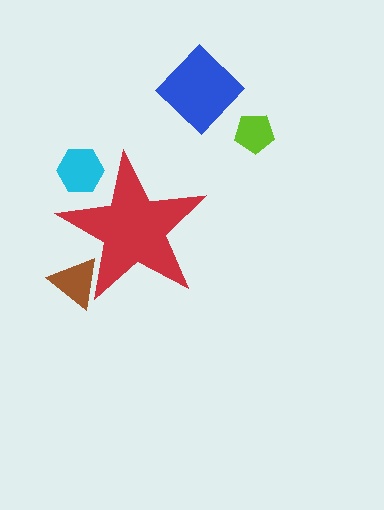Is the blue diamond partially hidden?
No, the blue diamond is fully visible.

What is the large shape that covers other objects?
A red star.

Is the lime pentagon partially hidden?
No, the lime pentagon is fully visible.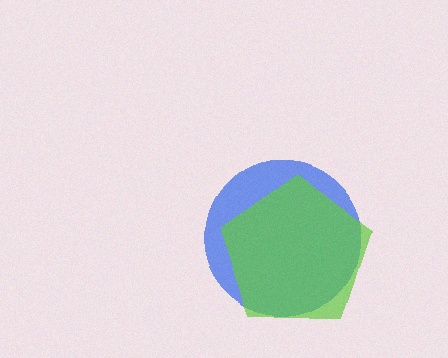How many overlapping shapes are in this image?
There are 2 overlapping shapes in the image.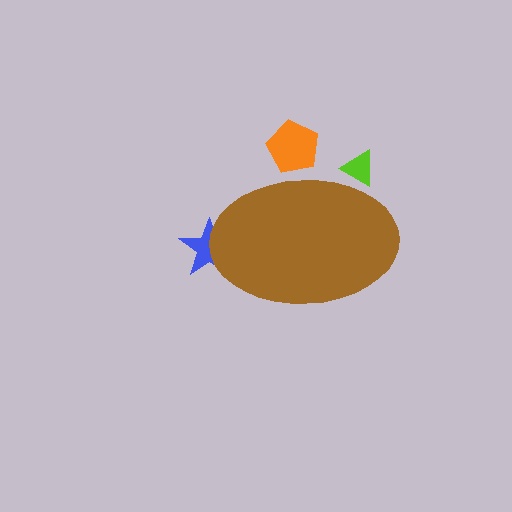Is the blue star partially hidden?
Yes, the blue star is partially hidden behind the brown ellipse.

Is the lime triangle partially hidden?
Yes, the lime triangle is partially hidden behind the brown ellipse.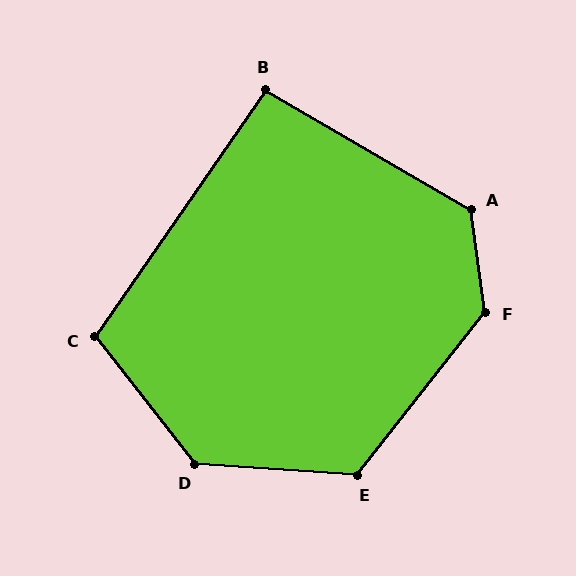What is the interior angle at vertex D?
Approximately 132 degrees (obtuse).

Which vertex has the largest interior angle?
F, at approximately 134 degrees.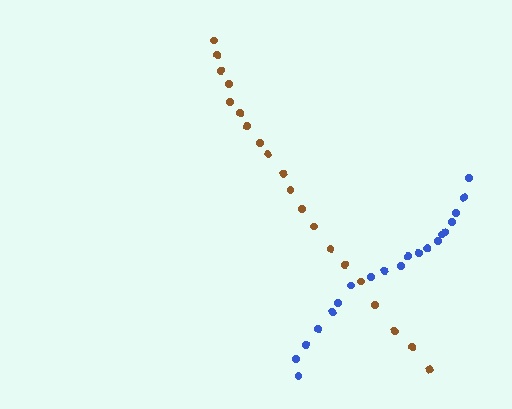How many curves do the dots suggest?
There are 2 distinct paths.